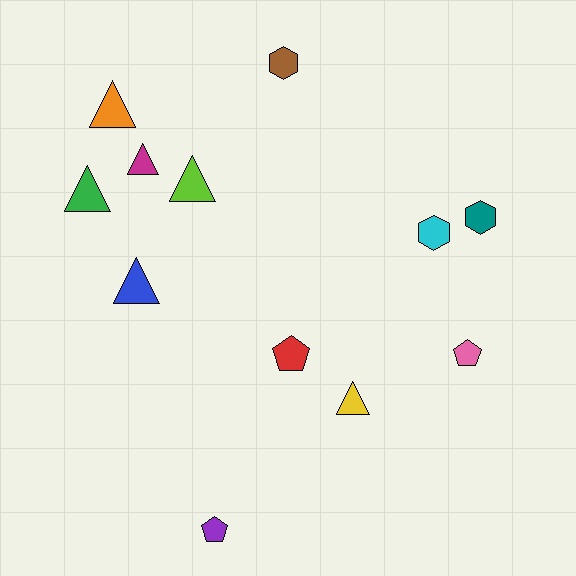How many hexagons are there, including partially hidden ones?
There are 3 hexagons.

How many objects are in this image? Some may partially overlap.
There are 12 objects.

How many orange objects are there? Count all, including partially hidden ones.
There is 1 orange object.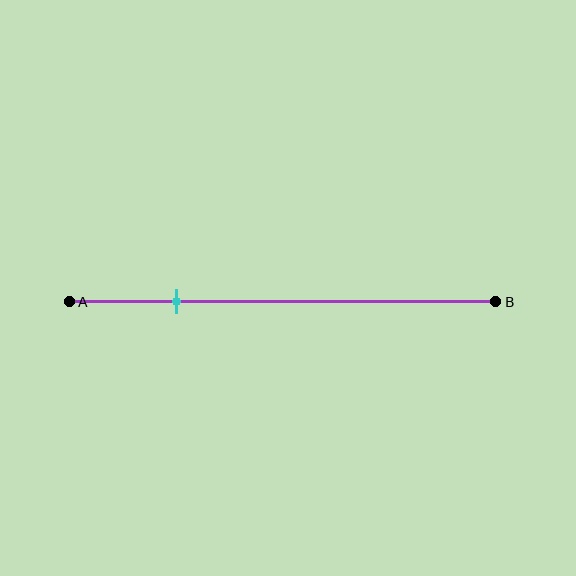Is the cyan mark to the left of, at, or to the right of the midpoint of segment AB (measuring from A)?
The cyan mark is to the left of the midpoint of segment AB.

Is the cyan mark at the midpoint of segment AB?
No, the mark is at about 25% from A, not at the 50% midpoint.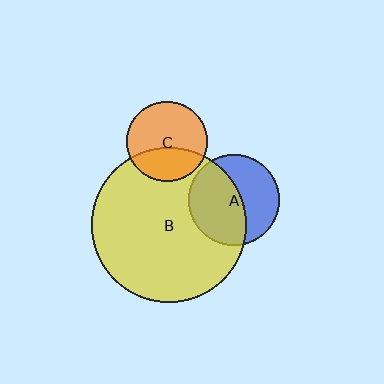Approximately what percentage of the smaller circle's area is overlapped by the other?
Approximately 35%.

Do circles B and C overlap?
Yes.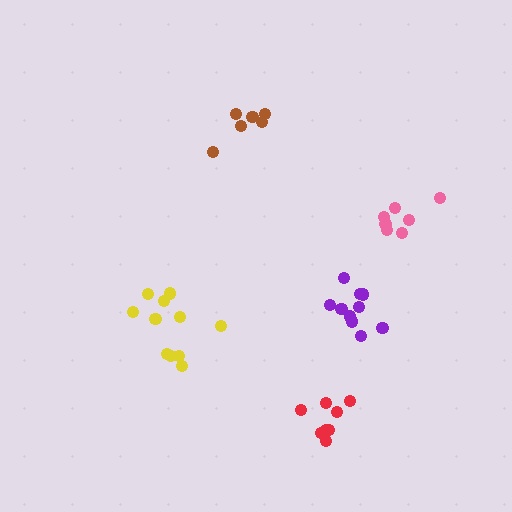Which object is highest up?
The brown cluster is topmost.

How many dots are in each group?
Group 1: 6 dots, Group 2: 8 dots, Group 3: 11 dots, Group 4: 10 dots, Group 5: 7 dots (42 total).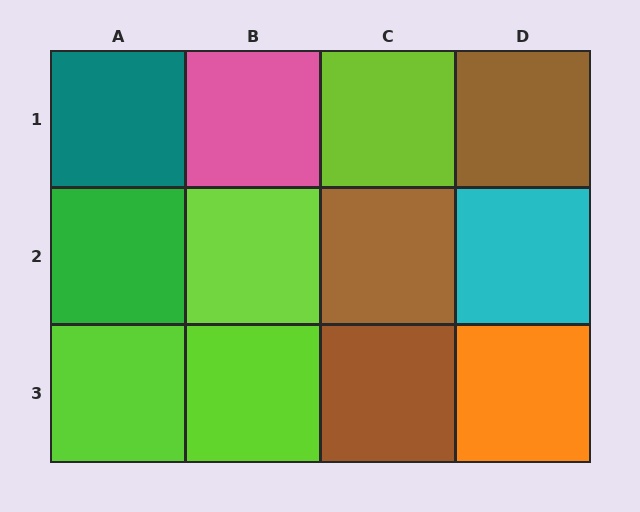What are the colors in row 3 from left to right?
Lime, lime, brown, orange.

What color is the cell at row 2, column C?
Brown.